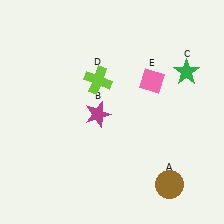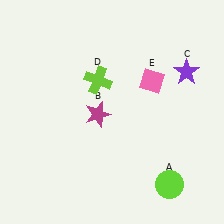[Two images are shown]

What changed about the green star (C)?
In Image 1, C is green. In Image 2, it changed to purple.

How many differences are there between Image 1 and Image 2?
There are 2 differences between the two images.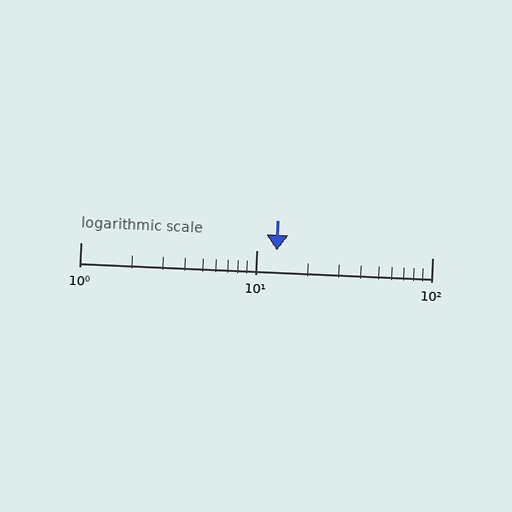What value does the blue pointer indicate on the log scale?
The pointer indicates approximately 13.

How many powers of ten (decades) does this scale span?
The scale spans 2 decades, from 1 to 100.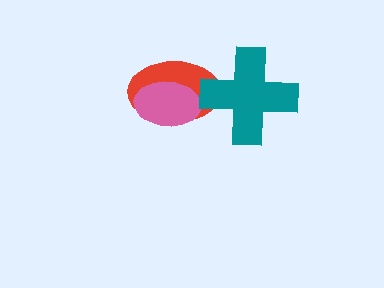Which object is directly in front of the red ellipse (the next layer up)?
The pink ellipse is directly in front of the red ellipse.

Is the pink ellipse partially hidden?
No, no other shape covers it.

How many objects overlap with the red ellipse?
2 objects overlap with the red ellipse.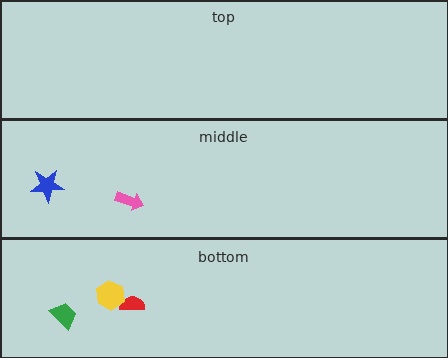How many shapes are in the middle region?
2.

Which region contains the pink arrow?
The middle region.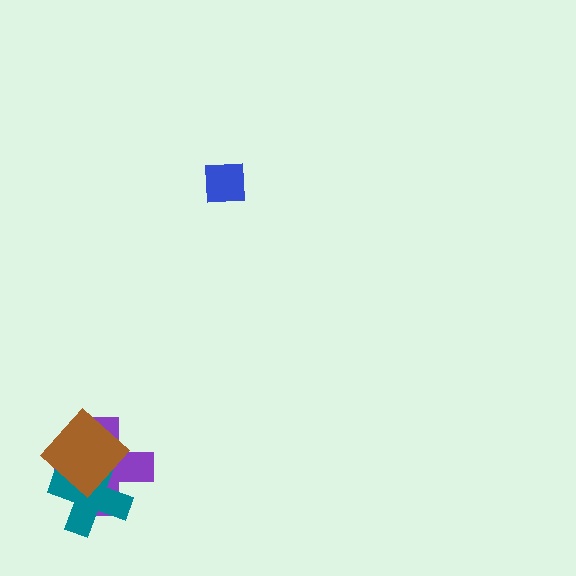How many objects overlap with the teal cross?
2 objects overlap with the teal cross.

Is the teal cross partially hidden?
Yes, it is partially covered by another shape.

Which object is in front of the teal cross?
The brown diamond is in front of the teal cross.